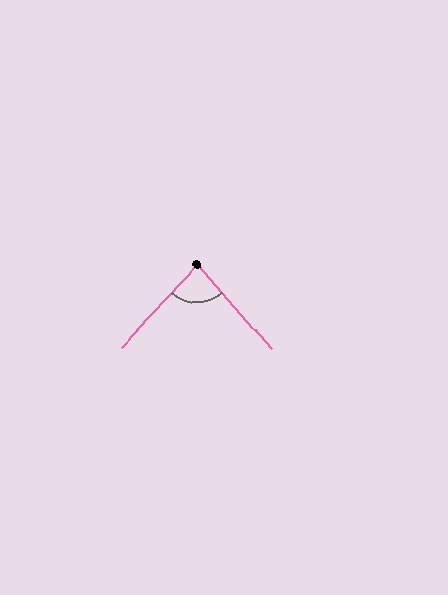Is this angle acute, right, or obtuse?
It is acute.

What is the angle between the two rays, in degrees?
Approximately 84 degrees.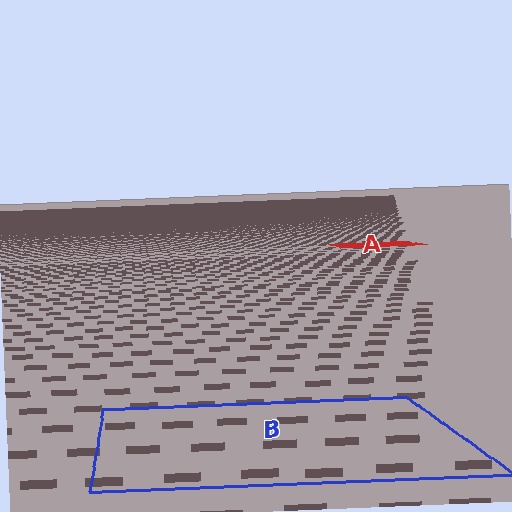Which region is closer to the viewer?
Region B is closer. The texture elements there are larger and more spread out.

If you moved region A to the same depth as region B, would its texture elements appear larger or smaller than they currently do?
They would appear larger. At a closer depth, the same texture elements are projected at a bigger on-screen size.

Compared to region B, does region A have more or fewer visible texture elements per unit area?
Region A has more texture elements per unit area — they are packed more densely because it is farther away.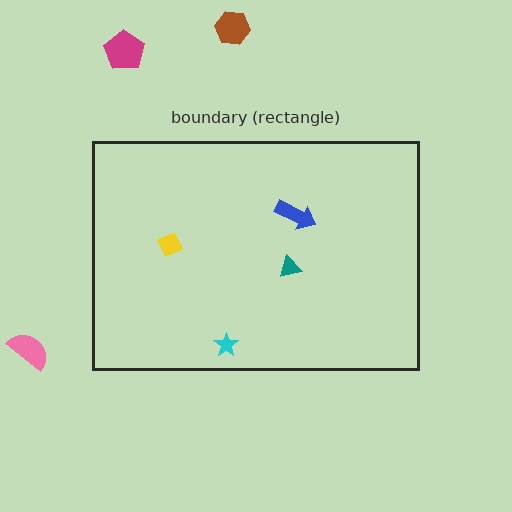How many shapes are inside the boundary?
4 inside, 3 outside.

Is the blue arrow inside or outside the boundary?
Inside.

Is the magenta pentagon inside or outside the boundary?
Outside.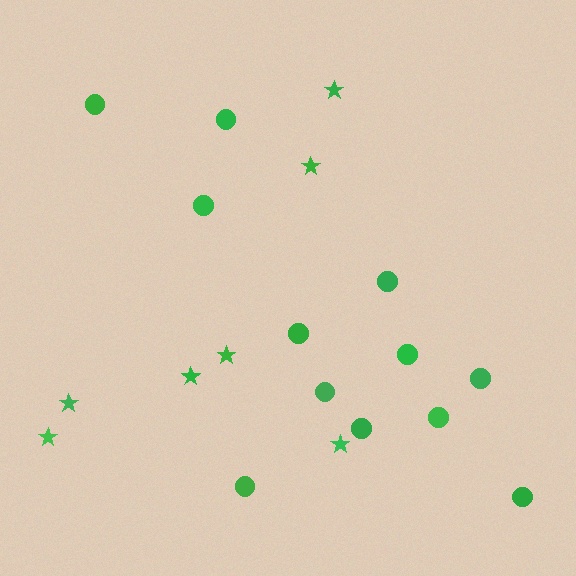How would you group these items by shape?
There are 2 groups: one group of circles (12) and one group of stars (7).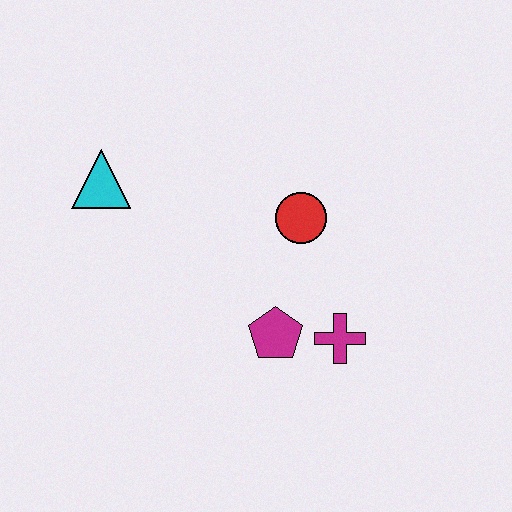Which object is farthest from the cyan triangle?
The magenta cross is farthest from the cyan triangle.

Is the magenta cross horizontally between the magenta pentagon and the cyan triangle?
No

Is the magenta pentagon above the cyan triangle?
No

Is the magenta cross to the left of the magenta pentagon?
No